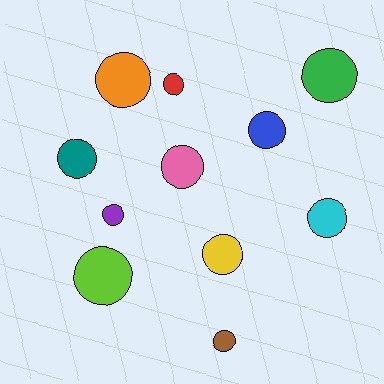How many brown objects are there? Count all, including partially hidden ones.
There is 1 brown object.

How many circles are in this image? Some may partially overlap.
There are 11 circles.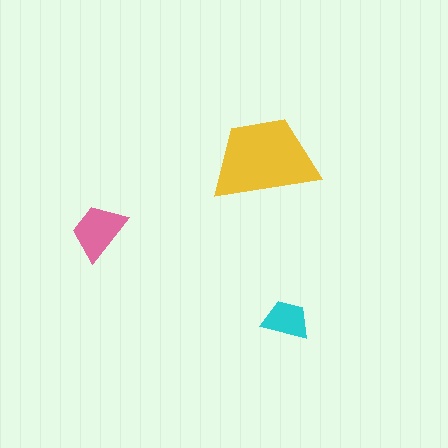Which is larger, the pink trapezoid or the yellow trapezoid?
The yellow one.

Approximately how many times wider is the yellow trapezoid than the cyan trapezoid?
About 2 times wider.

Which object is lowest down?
The cyan trapezoid is bottommost.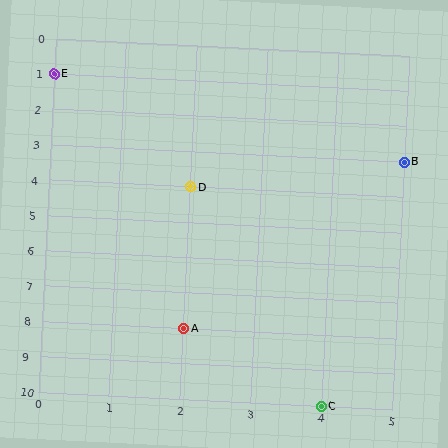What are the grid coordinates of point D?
Point D is at grid coordinates (2, 4).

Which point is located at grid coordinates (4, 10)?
Point C is at (4, 10).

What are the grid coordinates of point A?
Point A is at grid coordinates (2, 8).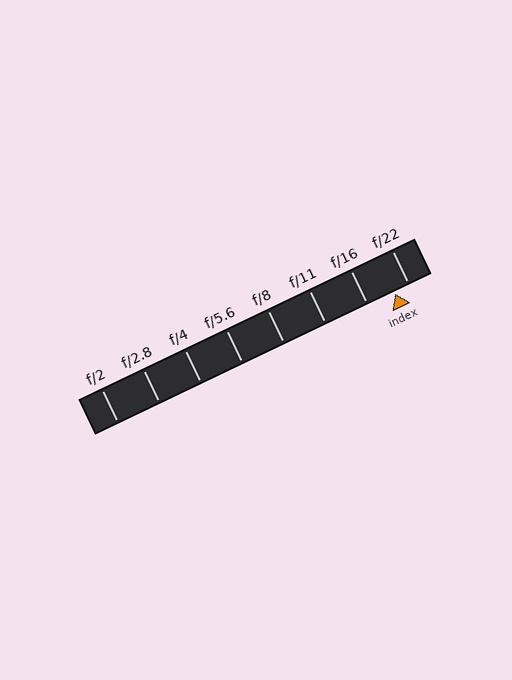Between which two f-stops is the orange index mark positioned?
The index mark is between f/16 and f/22.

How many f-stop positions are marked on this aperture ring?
There are 8 f-stop positions marked.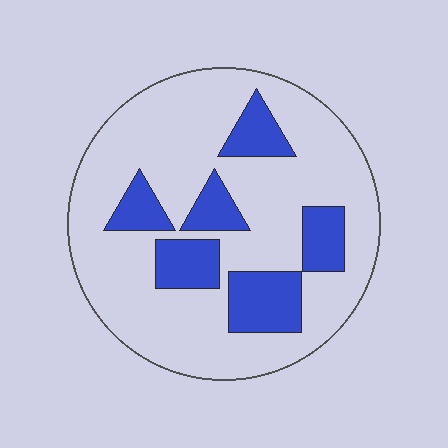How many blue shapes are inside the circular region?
6.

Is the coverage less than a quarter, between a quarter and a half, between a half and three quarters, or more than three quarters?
Less than a quarter.